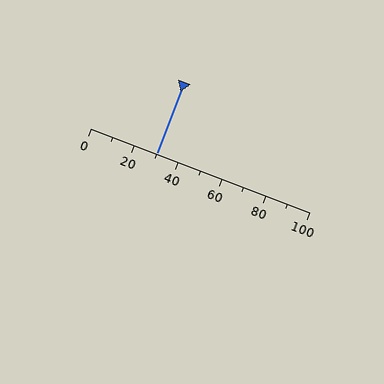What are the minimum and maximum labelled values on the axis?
The axis runs from 0 to 100.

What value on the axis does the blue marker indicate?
The marker indicates approximately 30.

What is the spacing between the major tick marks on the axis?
The major ticks are spaced 20 apart.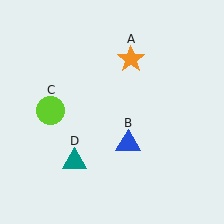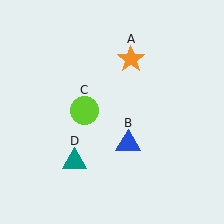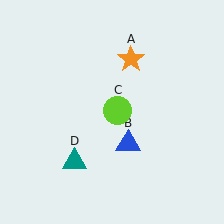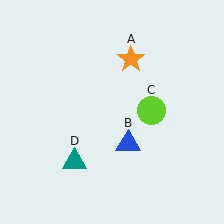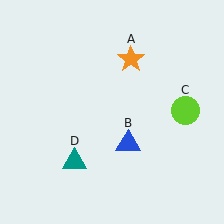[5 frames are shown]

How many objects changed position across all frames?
1 object changed position: lime circle (object C).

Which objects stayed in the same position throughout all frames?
Orange star (object A) and blue triangle (object B) and teal triangle (object D) remained stationary.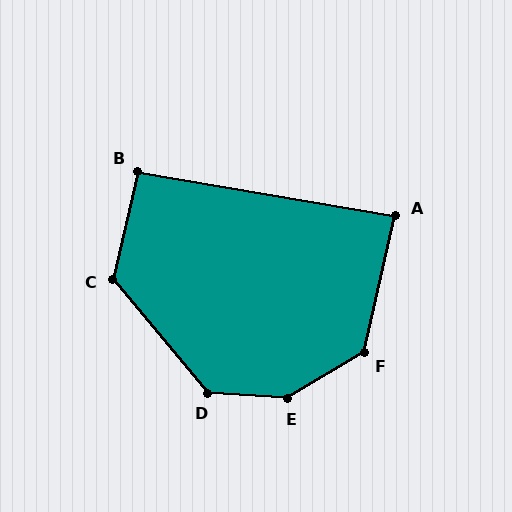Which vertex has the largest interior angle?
E, at approximately 146 degrees.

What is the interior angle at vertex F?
Approximately 133 degrees (obtuse).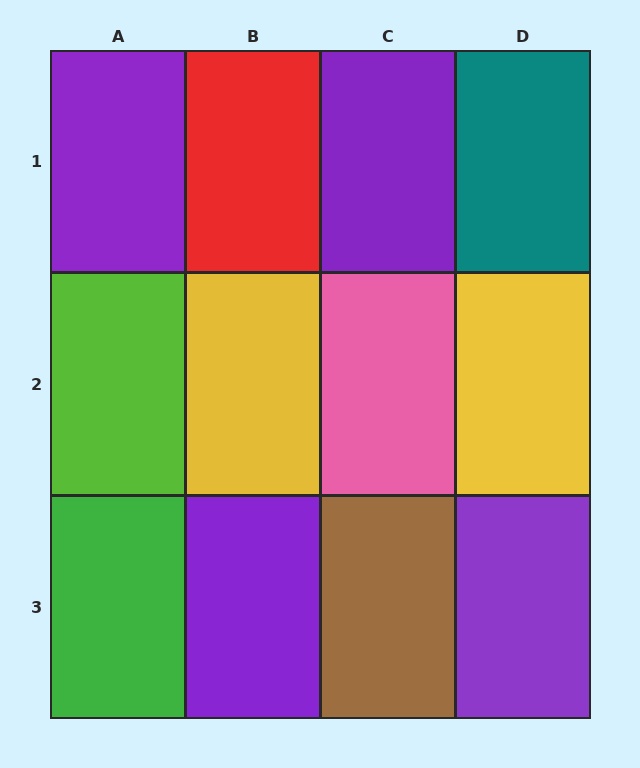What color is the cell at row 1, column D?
Teal.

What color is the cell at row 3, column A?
Green.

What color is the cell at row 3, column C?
Brown.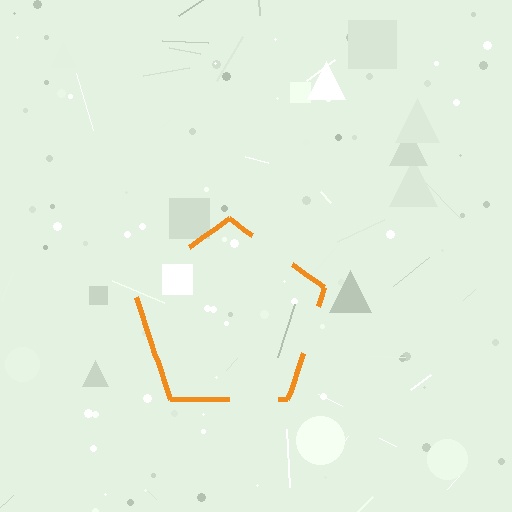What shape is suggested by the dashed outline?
The dashed outline suggests a pentagon.